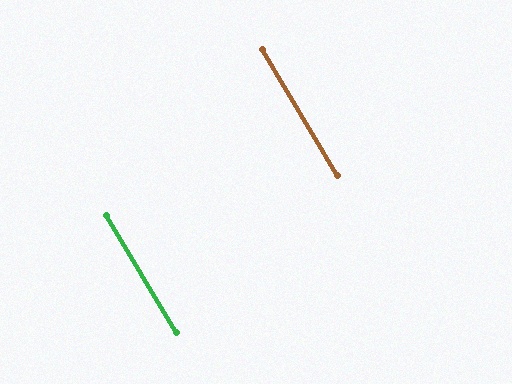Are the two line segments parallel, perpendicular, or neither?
Parallel — their directions differ by only 0.1°.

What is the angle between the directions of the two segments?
Approximately 0 degrees.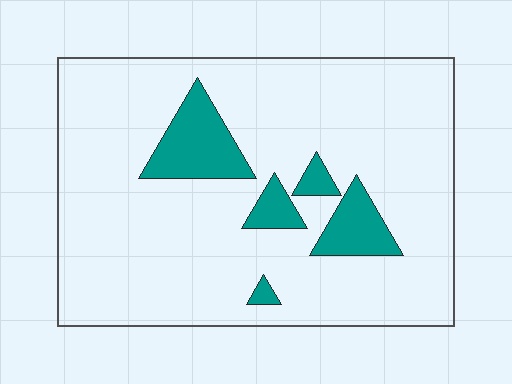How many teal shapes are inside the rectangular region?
5.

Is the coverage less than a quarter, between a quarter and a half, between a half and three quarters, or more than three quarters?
Less than a quarter.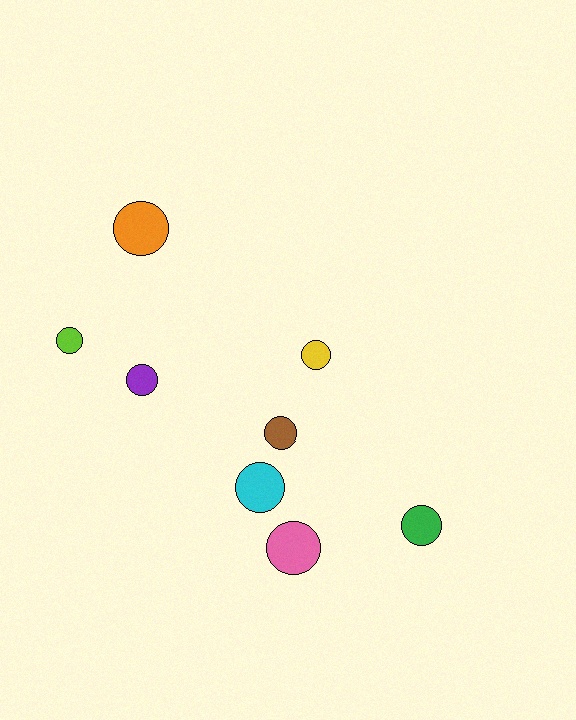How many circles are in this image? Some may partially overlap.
There are 8 circles.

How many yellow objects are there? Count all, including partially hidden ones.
There is 1 yellow object.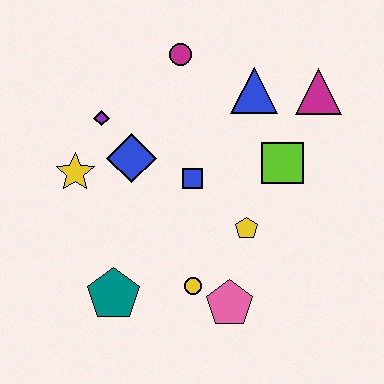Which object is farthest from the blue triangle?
The teal pentagon is farthest from the blue triangle.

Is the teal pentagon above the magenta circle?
No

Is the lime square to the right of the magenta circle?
Yes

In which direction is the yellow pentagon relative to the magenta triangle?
The yellow pentagon is below the magenta triangle.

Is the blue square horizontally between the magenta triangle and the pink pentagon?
No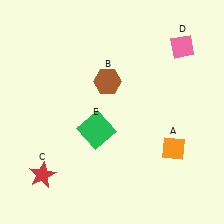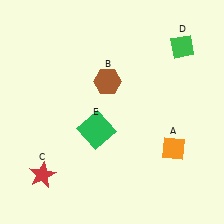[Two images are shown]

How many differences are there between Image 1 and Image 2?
There is 1 difference between the two images.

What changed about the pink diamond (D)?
In Image 1, D is pink. In Image 2, it changed to green.